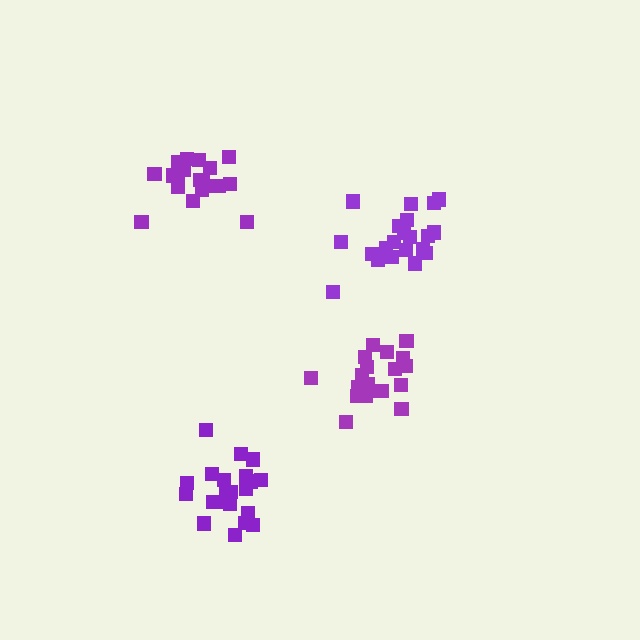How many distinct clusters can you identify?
There are 4 distinct clusters.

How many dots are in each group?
Group 1: 21 dots, Group 2: 21 dots, Group 3: 19 dots, Group 4: 19 dots (80 total).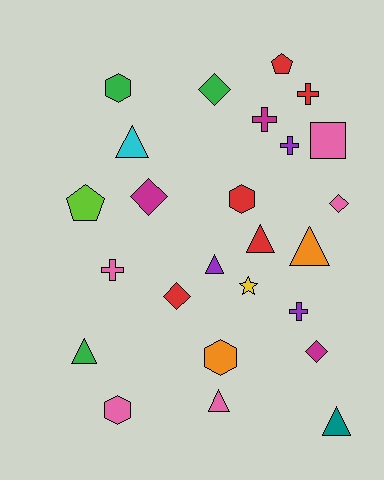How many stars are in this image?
There is 1 star.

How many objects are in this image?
There are 25 objects.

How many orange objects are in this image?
There are 2 orange objects.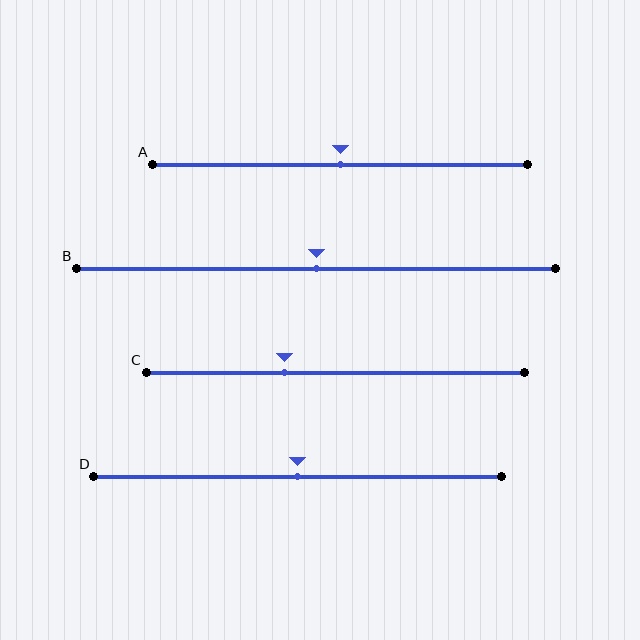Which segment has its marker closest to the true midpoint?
Segment A has its marker closest to the true midpoint.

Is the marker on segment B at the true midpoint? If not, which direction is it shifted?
Yes, the marker on segment B is at the true midpoint.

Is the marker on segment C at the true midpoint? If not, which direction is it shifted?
No, the marker on segment C is shifted to the left by about 13% of the segment length.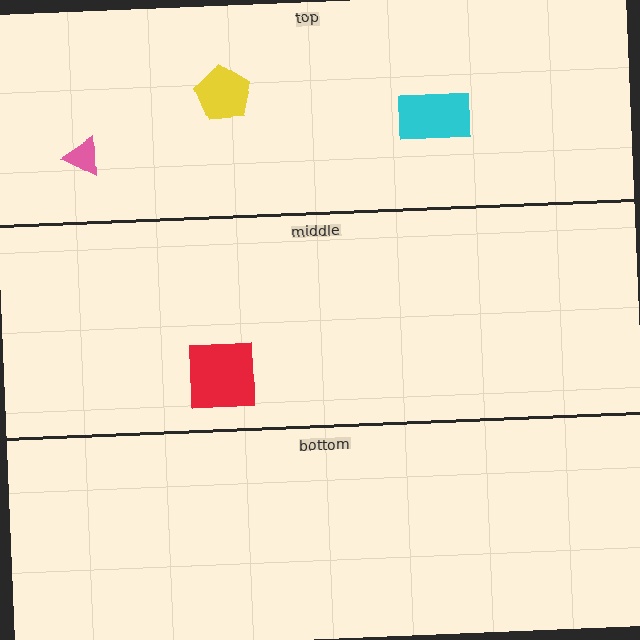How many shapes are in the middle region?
1.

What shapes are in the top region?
The cyan rectangle, the yellow pentagon, the pink triangle.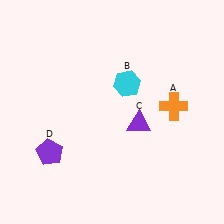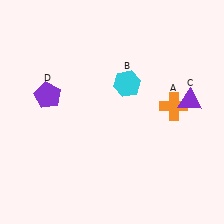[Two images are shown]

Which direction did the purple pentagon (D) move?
The purple pentagon (D) moved up.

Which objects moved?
The objects that moved are: the purple triangle (C), the purple pentagon (D).